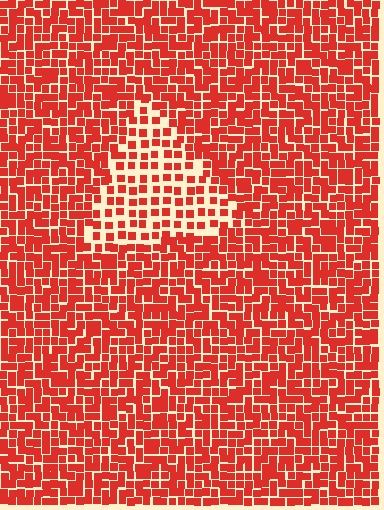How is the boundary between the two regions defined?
The boundary is defined by a change in element density (approximately 1.9x ratio). All elements are the same color, size, and shape.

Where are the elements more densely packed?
The elements are more densely packed outside the triangle boundary.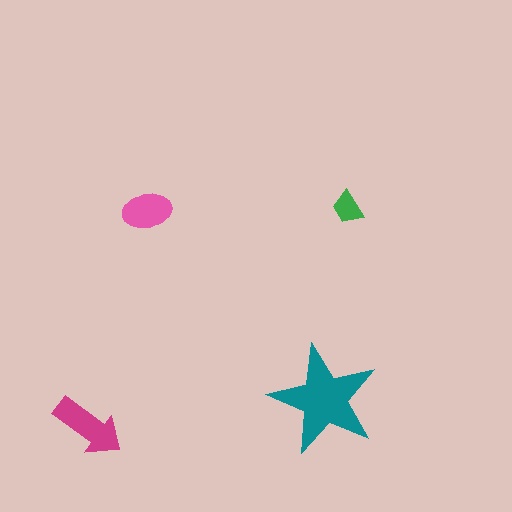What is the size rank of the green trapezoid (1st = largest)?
4th.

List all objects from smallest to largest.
The green trapezoid, the pink ellipse, the magenta arrow, the teal star.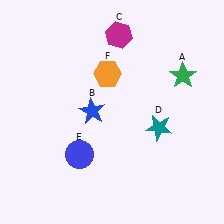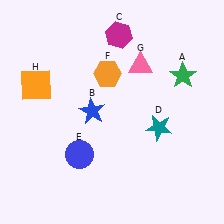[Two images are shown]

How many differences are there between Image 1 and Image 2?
There are 2 differences between the two images.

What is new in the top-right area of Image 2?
A pink triangle (G) was added in the top-right area of Image 2.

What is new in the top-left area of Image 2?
An orange square (H) was added in the top-left area of Image 2.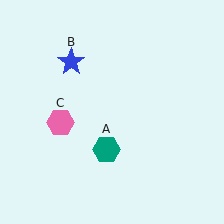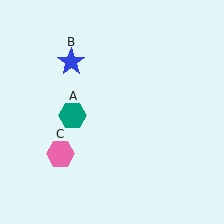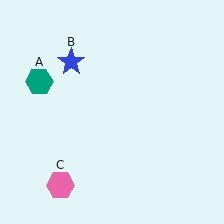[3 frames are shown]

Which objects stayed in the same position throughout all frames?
Blue star (object B) remained stationary.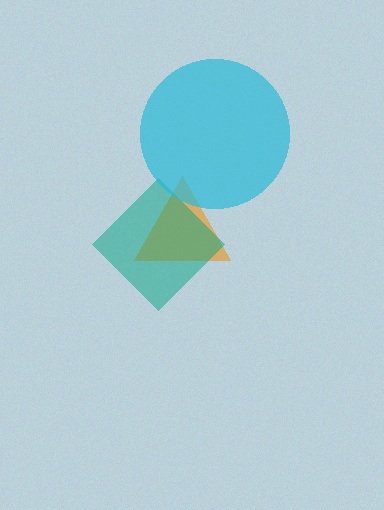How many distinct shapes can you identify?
There are 3 distinct shapes: an orange triangle, a teal diamond, a cyan circle.